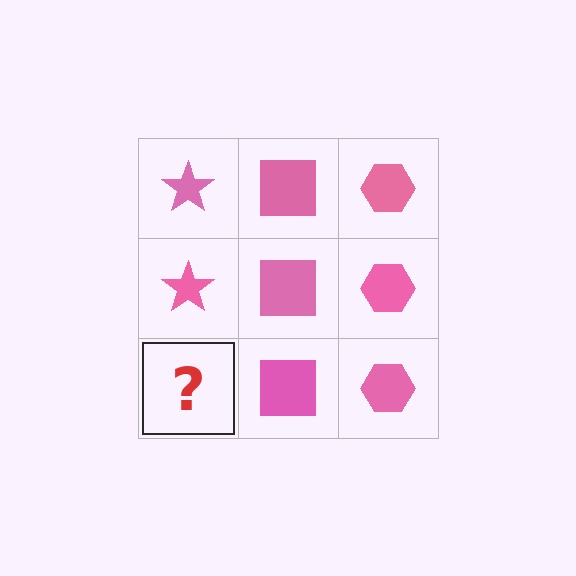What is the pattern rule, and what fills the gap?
The rule is that each column has a consistent shape. The gap should be filled with a pink star.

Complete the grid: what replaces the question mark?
The question mark should be replaced with a pink star.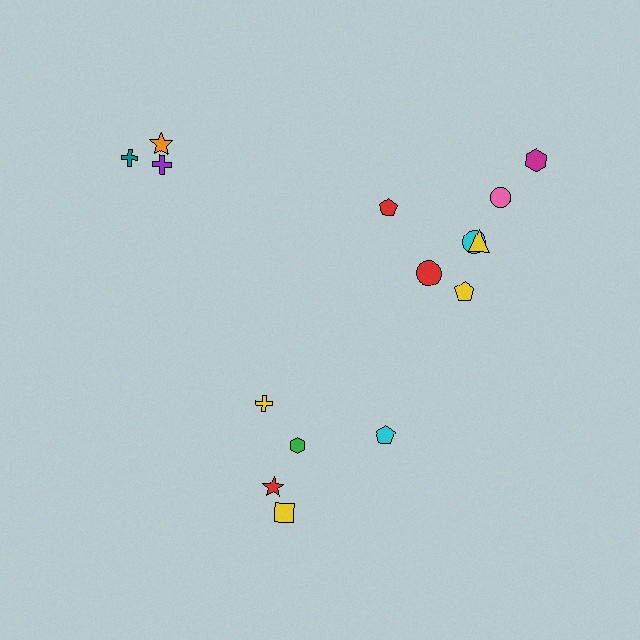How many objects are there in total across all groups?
There are 15 objects.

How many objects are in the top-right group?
There are 7 objects.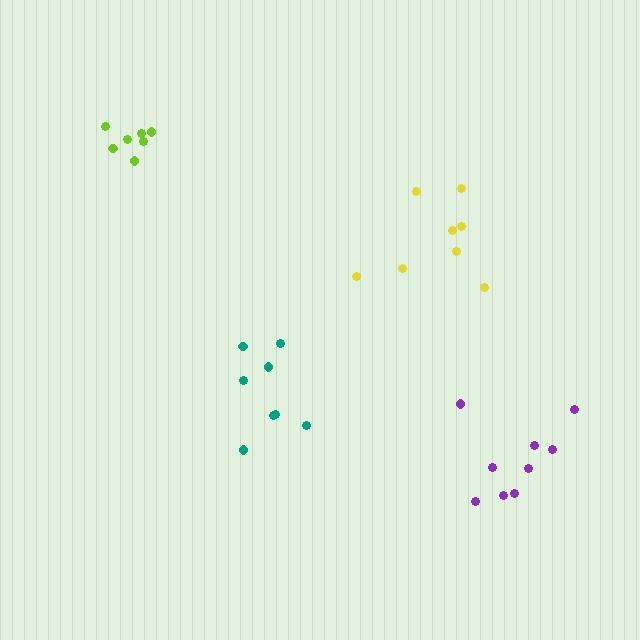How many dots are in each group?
Group 1: 7 dots, Group 2: 8 dots, Group 3: 8 dots, Group 4: 9 dots (32 total).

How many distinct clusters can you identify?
There are 4 distinct clusters.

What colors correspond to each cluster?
The clusters are colored: lime, teal, yellow, purple.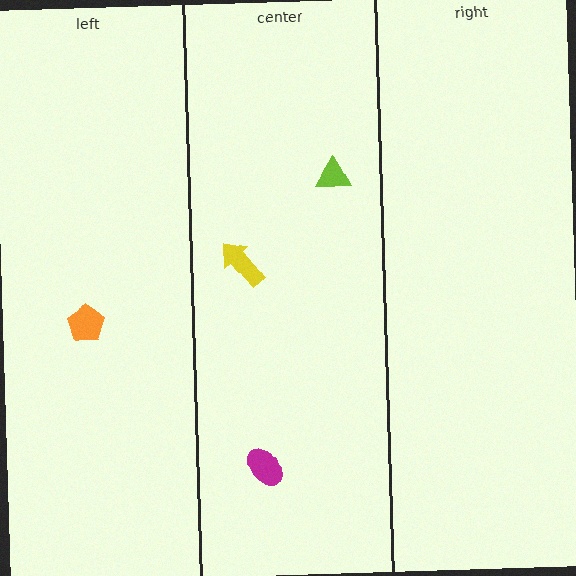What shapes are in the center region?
The magenta ellipse, the lime triangle, the yellow arrow.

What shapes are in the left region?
The orange pentagon.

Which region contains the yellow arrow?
The center region.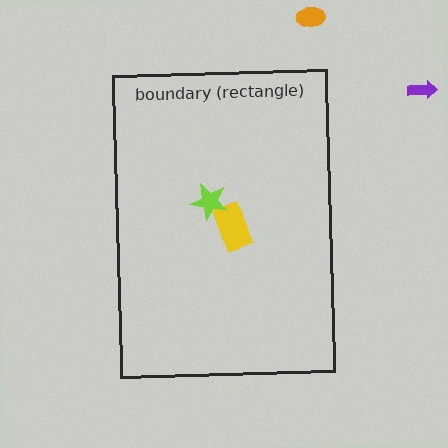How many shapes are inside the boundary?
2 inside, 2 outside.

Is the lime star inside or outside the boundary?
Inside.